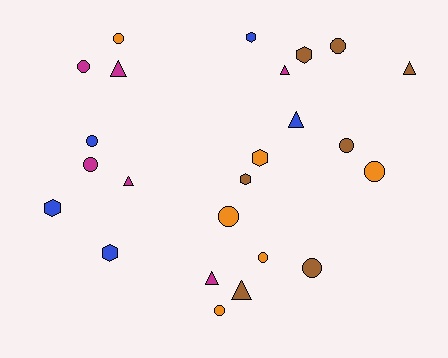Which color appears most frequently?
Brown, with 7 objects.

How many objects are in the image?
There are 24 objects.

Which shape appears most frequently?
Circle, with 11 objects.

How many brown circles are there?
There are 3 brown circles.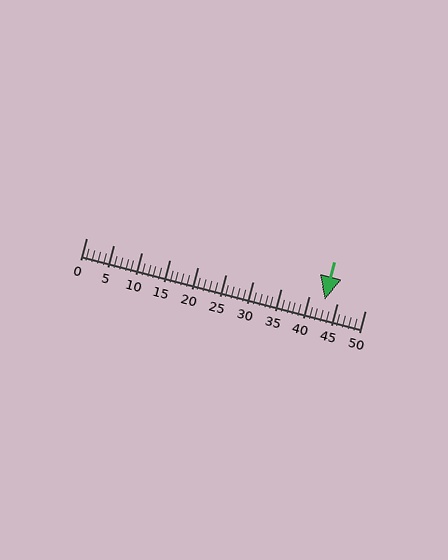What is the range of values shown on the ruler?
The ruler shows values from 0 to 50.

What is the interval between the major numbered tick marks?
The major tick marks are spaced 5 units apart.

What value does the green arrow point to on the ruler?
The green arrow points to approximately 43.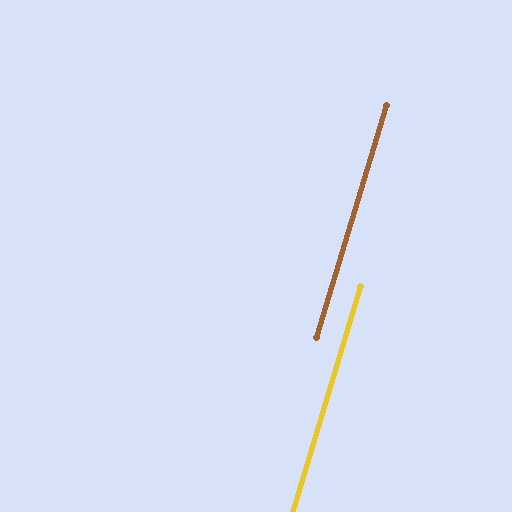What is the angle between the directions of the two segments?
Approximately 0 degrees.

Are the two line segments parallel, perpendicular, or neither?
Parallel — their directions differ by only 0.1°.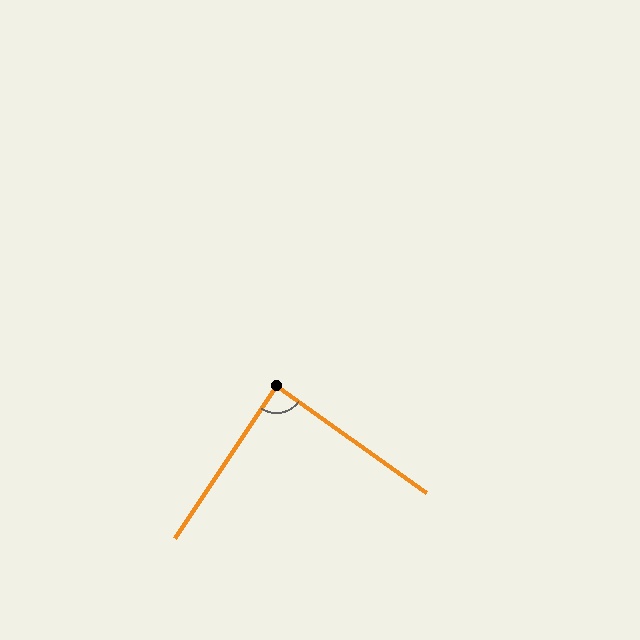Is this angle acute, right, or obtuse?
It is approximately a right angle.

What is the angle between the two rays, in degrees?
Approximately 88 degrees.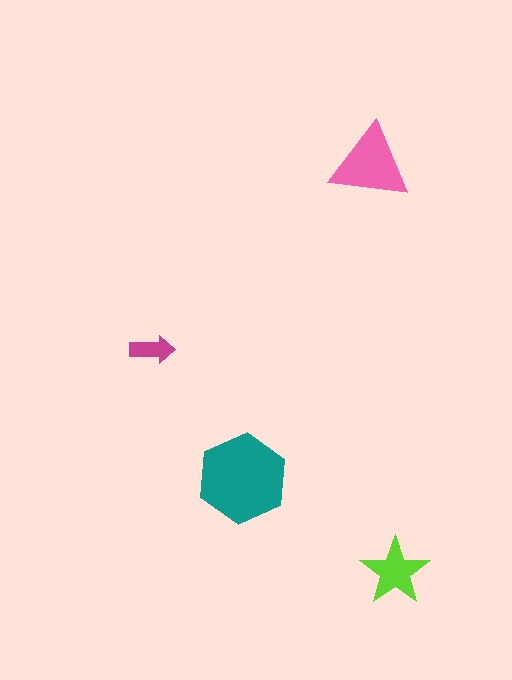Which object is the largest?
The teal hexagon.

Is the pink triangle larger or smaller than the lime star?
Larger.